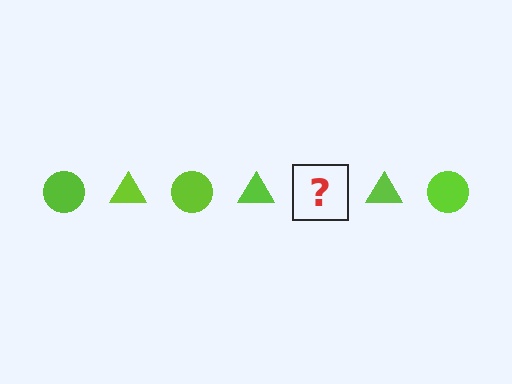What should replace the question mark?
The question mark should be replaced with a lime circle.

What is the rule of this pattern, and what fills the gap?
The rule is that the pattern cycles through circle, triangle shapes in lime. The gap should be filled with a lime circle.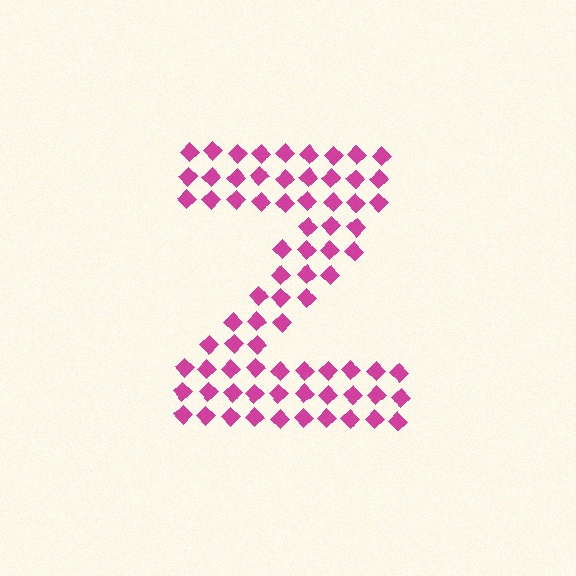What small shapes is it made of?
It is made of small diamonds.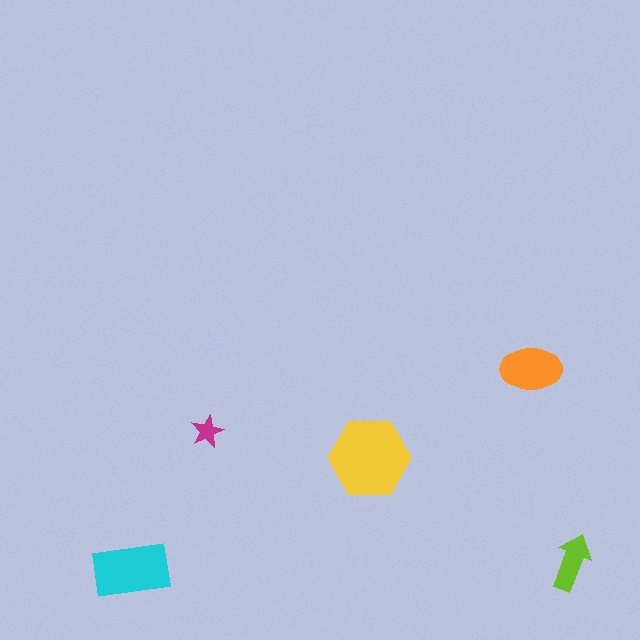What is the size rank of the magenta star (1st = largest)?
5th.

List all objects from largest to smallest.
The yellow hexagon, the cyan rectangle, the orange ellipse, the lime arrow, the magenta star.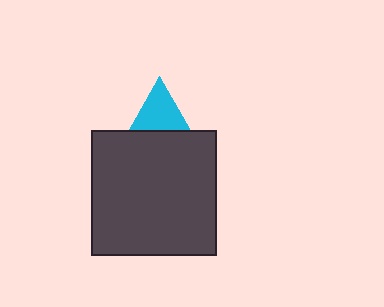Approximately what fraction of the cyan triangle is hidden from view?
Roughly 57% of the cyan triangle is hidden behind the dark gray square.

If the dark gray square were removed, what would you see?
You would see the complete cyan triangle.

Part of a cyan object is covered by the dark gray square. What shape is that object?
It is a triangle.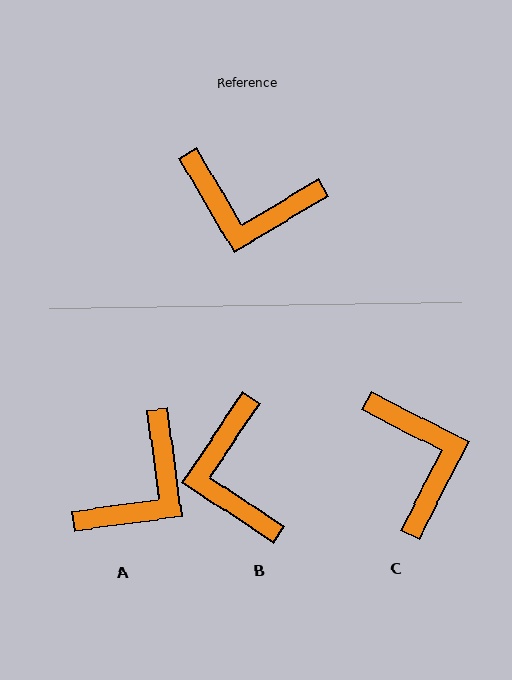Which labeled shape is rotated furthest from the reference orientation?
C, about 122 degrees away.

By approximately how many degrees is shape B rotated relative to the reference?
Approximately 64 degrees clockwise.